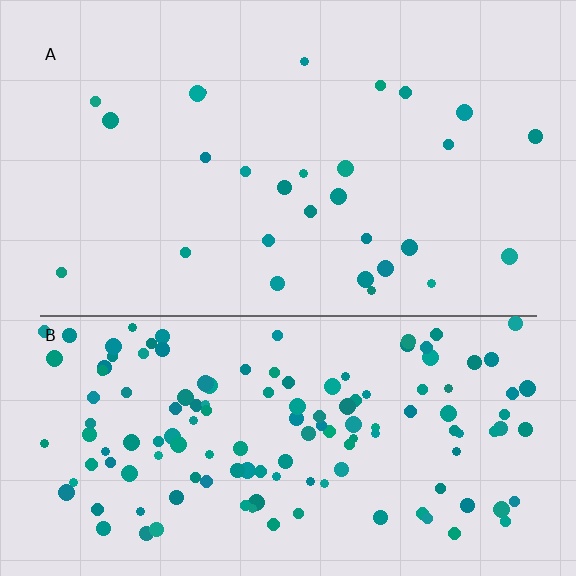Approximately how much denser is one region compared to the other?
Approximately 4.9× — region B over region A.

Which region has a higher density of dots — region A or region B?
B (the bottom).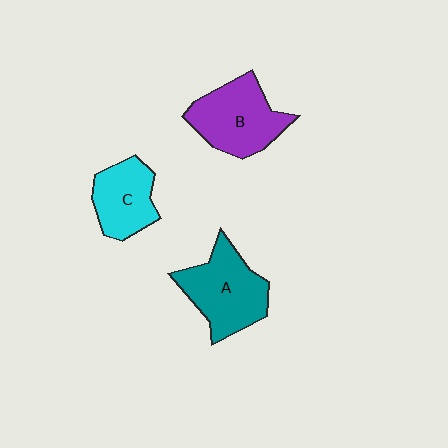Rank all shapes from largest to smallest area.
From largest to smallest: A (teal), B (purple), C (cyan).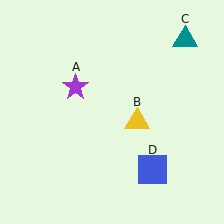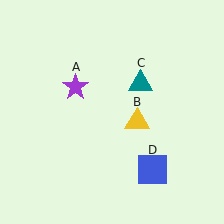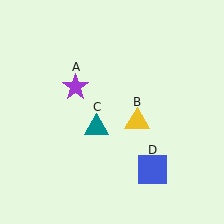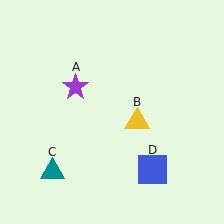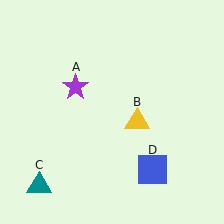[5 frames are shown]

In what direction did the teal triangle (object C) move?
The teal triangle (object C) moved down and to the left.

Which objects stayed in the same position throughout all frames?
Purple star (object A) and yellow triangle (object B) and blue square (object D) remained stationary.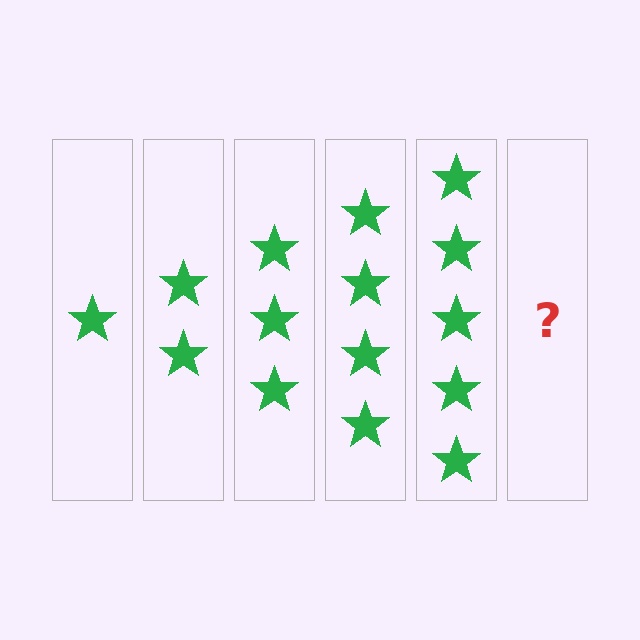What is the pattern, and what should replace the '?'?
The pattern is that each step adds one more star. The '?' should be 6 stars.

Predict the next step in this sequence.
The next step is 6 stars.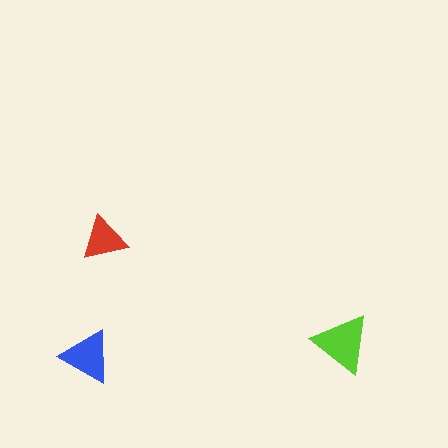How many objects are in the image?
There are 3 objects in the image.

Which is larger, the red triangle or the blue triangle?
The blue one.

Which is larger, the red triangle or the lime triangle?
The lime one.